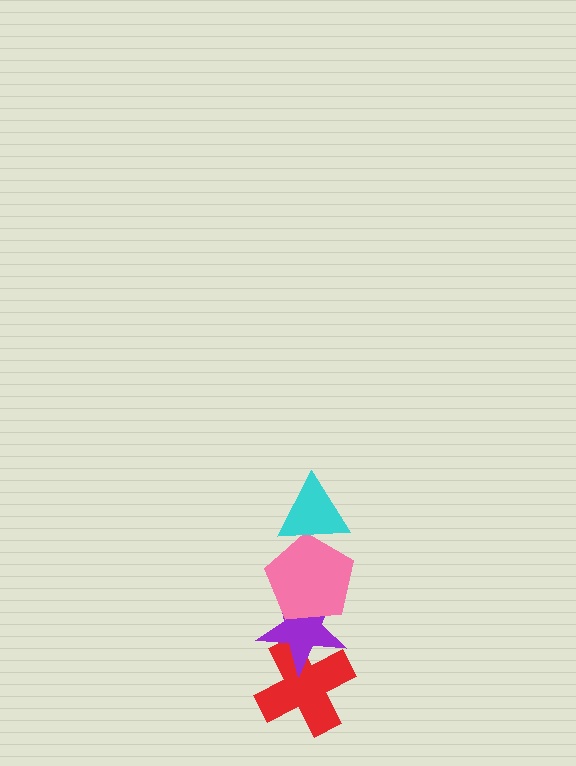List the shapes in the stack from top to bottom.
From top to bottom: the cyan triangle, the pink pentagon, the purple star, the red cross.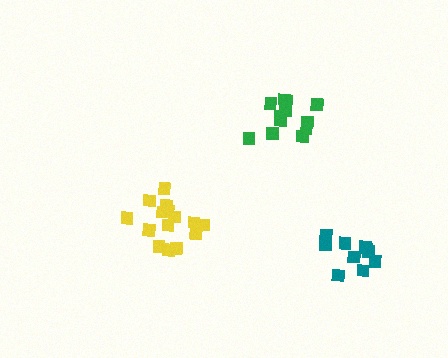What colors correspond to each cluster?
The clusters are colored: green, teal, yellow.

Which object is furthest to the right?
The teal cluster is rightmost.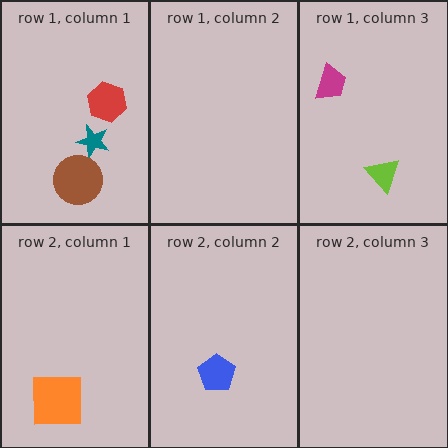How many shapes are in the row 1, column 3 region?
2.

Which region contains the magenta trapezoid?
The row 1, column 3 region.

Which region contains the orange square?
The row 2, column 1 region.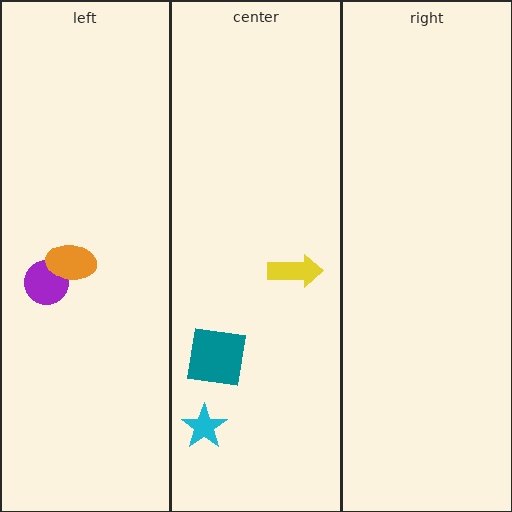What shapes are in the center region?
The yellow arrow, the cyan star, the teal square.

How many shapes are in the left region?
2.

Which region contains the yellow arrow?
The center region.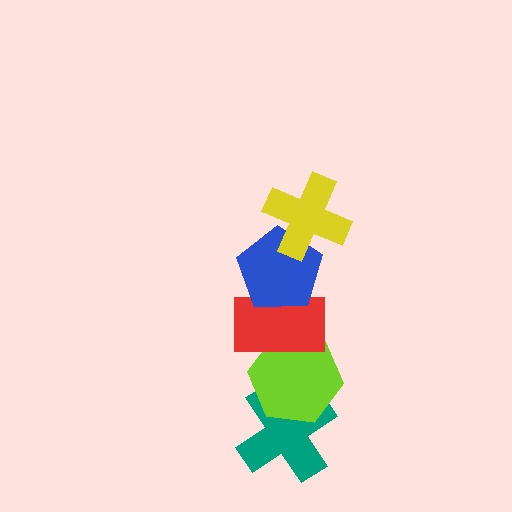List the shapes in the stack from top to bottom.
From top to bottom: the yellow cross, the blue pentagon, the red rectangle, the lime hexagon, the teal cross.